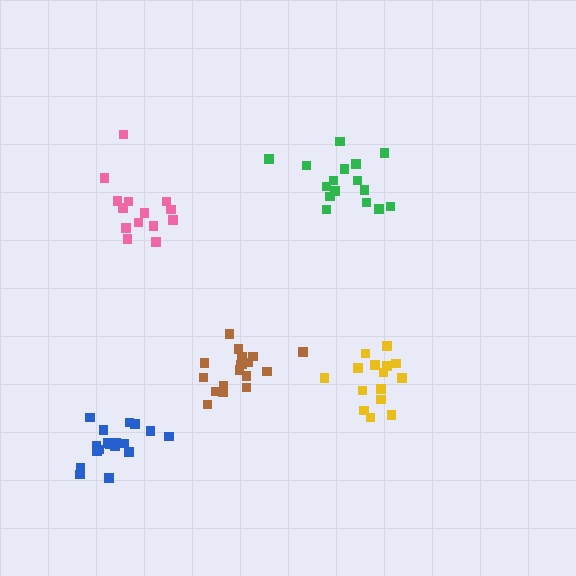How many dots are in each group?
Group 1: 14 dots, Group 2: 18 dots, Group 3: 16 dots, Group 4: 15 dots, Group 5: 19 dots (82 total).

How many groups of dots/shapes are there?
There are 5 groups.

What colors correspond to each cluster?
The clusters are colored: pink, brown, green, yellow, blue.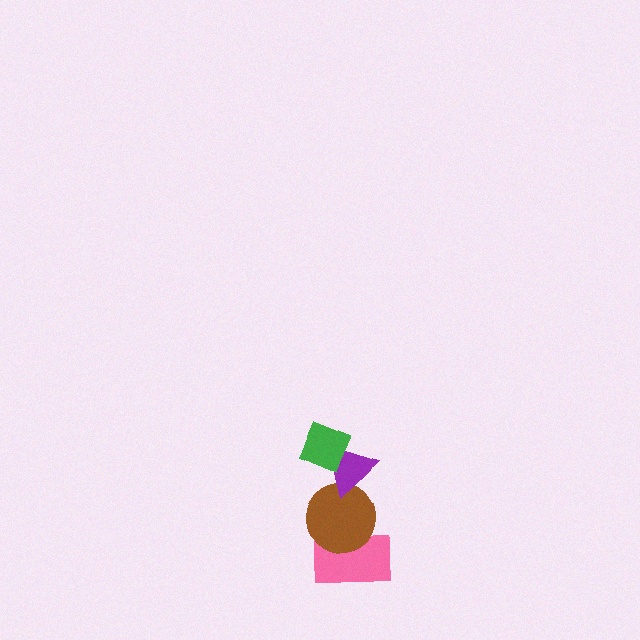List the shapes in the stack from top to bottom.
From top to bottom: the green diamond, the purple triangle, the brown circle, the pink rectangle.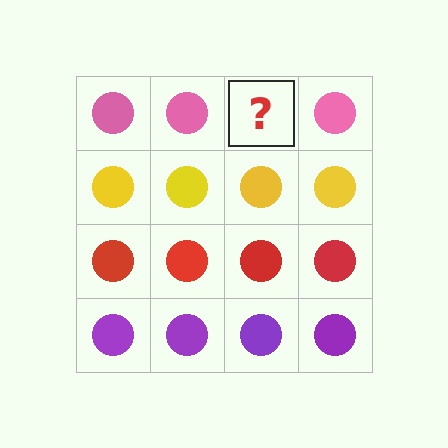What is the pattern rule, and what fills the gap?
The rule is that each row has a consistent color. The gap should be filled with a pink circle.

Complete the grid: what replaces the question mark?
The question mark should be replaced with a pink circle.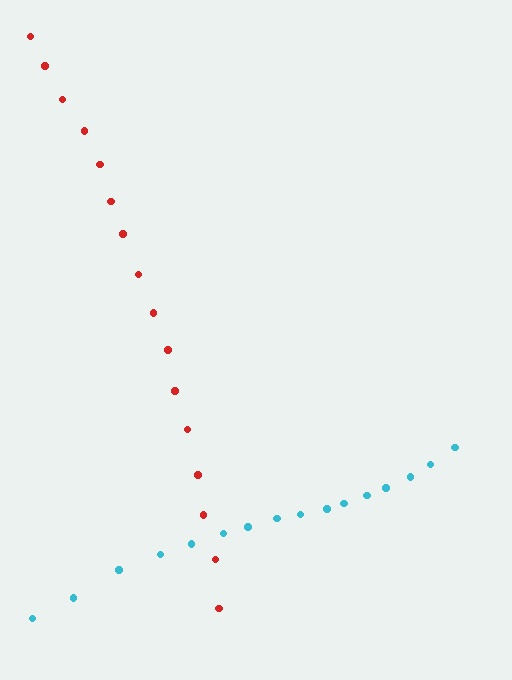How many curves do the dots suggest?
There are 2 distinct paths.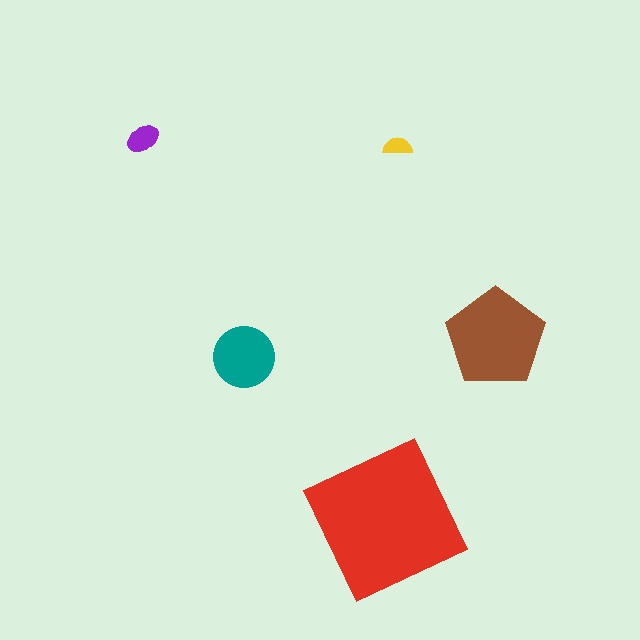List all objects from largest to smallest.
The red square, the brown pentagon, the teal circle, the purple ellipse, the yellow semicircle.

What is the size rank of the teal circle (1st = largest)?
3rd.